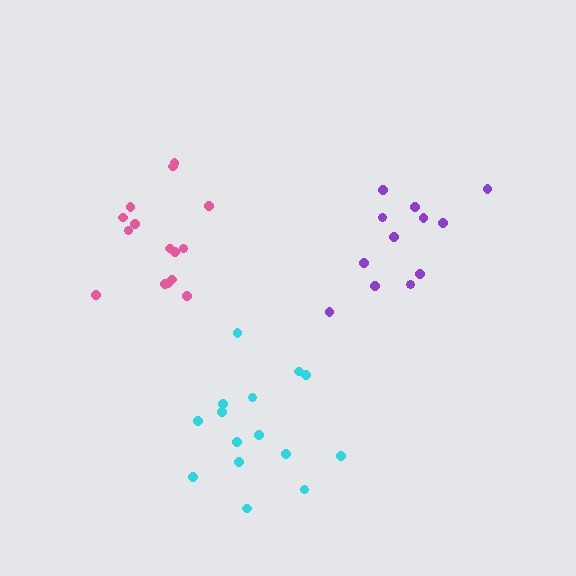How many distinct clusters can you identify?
There are 3 distinct clusters.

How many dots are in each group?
Group 1: 12 dots, Group 2: 15 dots, Group 3: 15 dots (42 total).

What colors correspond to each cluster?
The clusters are colored: purple, pink, cyan.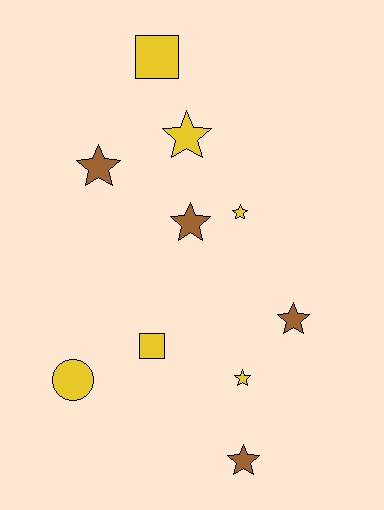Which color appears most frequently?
Yellow, with 6 objects.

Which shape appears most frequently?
Star, with 7 objects.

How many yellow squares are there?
There are 2 yellow squares.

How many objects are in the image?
There are 10 objects.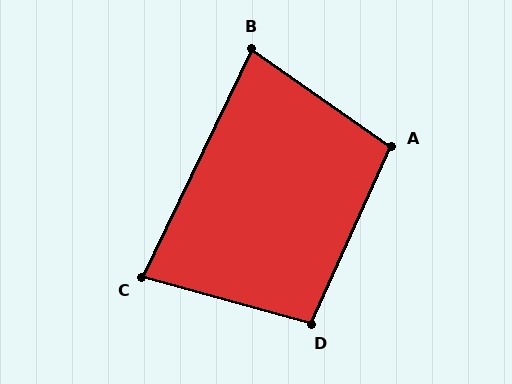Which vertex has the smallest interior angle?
C, at approximately 80 degrees.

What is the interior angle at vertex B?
Approximately 81 degrees (acute).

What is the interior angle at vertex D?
Approximately 99 degrees (obtuse).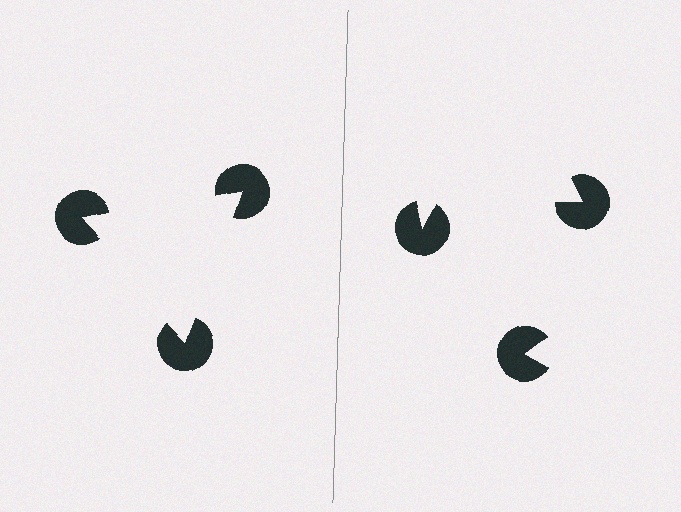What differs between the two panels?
The pac-man discs are positioned identically on both sides; only the wedge orientations differ. On the left they align to a triangle; on the right they are misaligned.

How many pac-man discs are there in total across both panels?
6 — 3 on each side.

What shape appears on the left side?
An illusory triangle.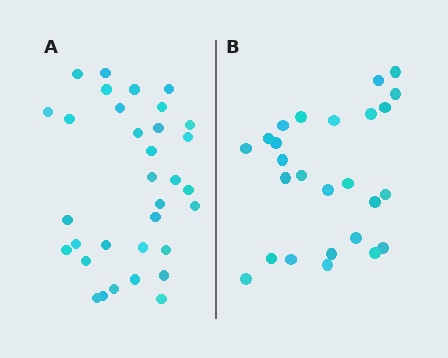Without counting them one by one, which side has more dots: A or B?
Region A (the left region) has more dots.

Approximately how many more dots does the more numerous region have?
Region A has roughly 8 or so more dots than region B.